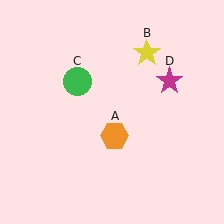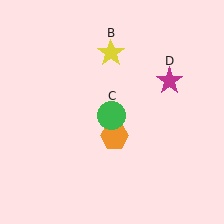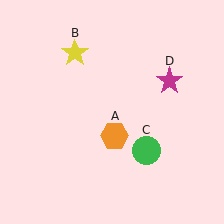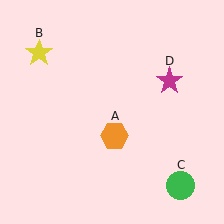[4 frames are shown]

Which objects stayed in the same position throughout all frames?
Orange hexagon (object A) and magenta star (object D) remained stationary.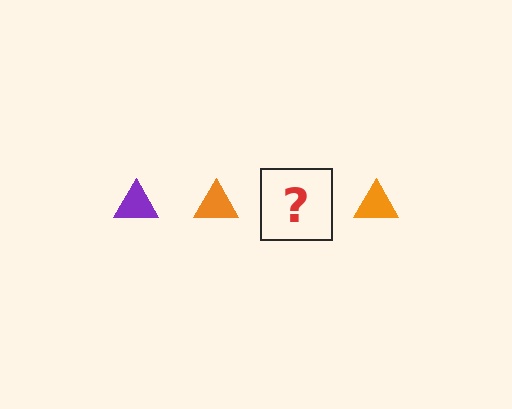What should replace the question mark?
The question mark should be replaced with a purple triangle.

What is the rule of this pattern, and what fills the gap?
The rule is that the pattern cycles through purple, orange triangles. The gap should be filled with a purple triangle.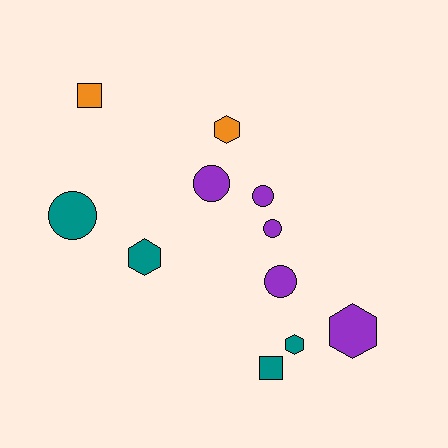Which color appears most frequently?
Purple, with 5 objects.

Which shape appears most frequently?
Circle, with 5 objects.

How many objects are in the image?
There are 11 objects.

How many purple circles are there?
There are 4 purple circles.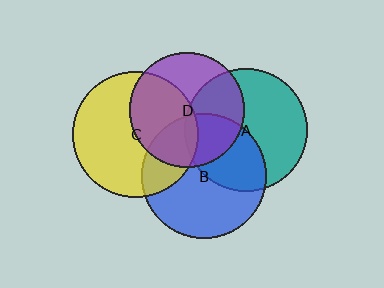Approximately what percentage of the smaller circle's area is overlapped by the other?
Approximately 25%.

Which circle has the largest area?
Circle C (yellow).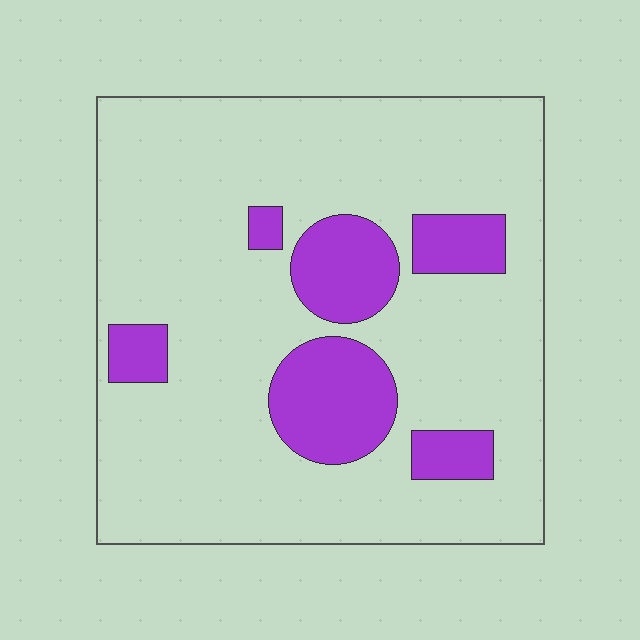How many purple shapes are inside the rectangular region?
6.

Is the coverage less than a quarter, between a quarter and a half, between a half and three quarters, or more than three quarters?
Less than a quarter.